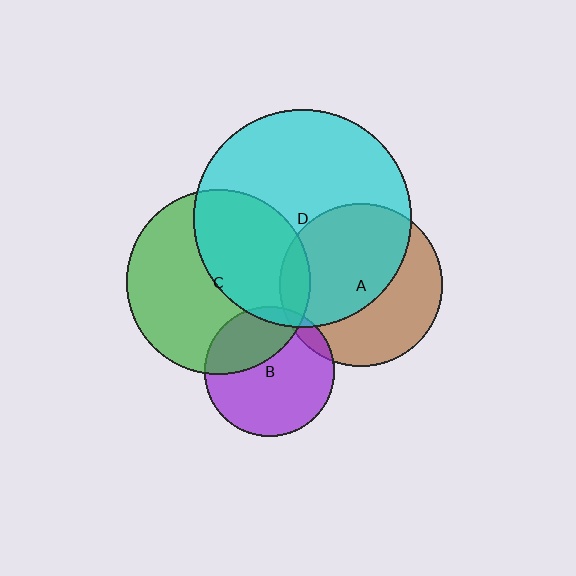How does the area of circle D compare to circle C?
Approximately 1.4 times.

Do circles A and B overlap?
Yes.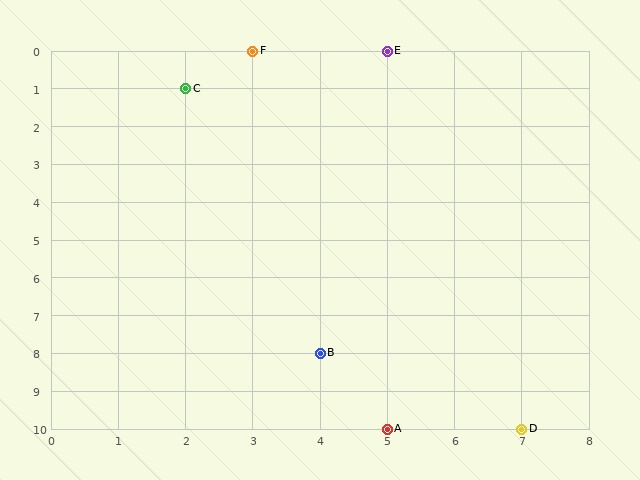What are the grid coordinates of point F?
Point F is at grid coordinates (3, 0).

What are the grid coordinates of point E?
Point E is at grid coordinates (5, 0).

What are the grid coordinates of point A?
Point A is at grid coordinates (5, 10).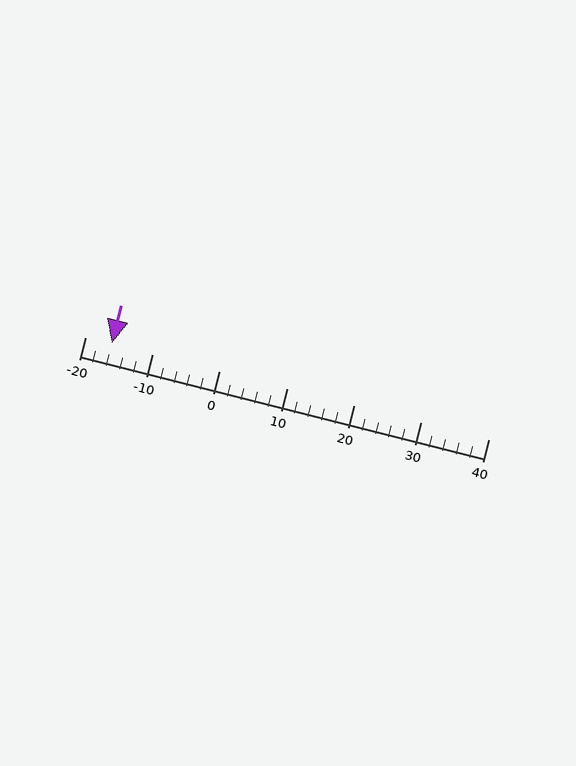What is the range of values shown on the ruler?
The ruler shows values from -20 to 40.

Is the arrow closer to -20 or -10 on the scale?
The arrow is closer to -20.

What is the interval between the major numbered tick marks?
The major tick marks are spaced 10 units apart.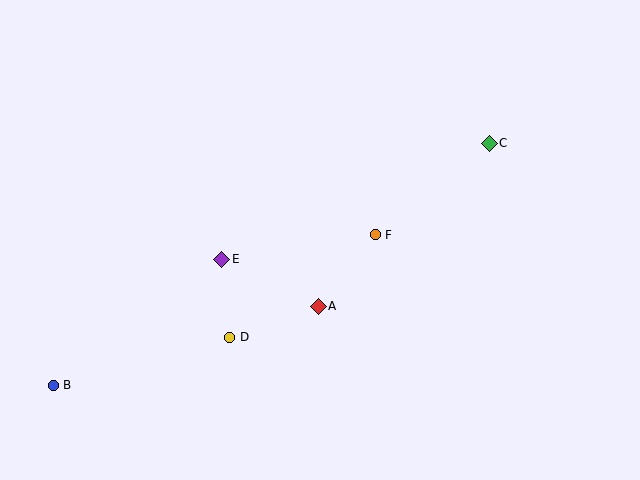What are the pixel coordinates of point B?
Point B is at (53, 385).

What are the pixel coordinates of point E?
Point E is at (222, 259).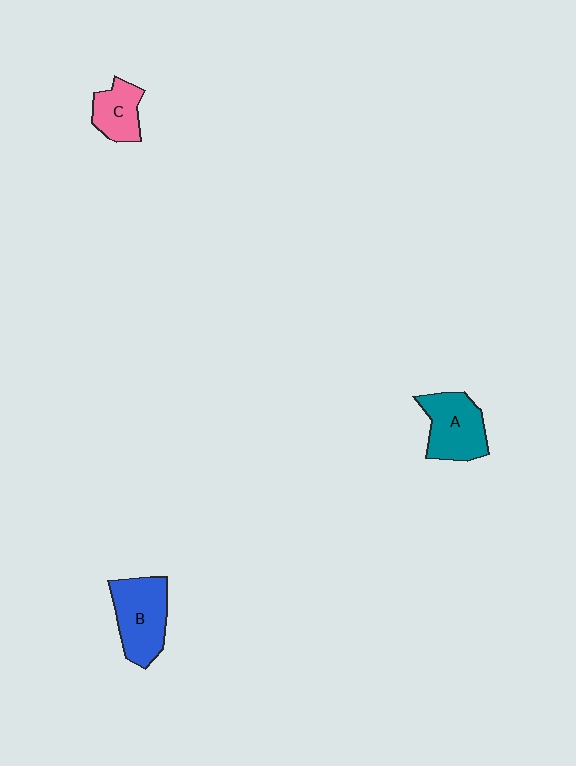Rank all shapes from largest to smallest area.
From largest to smallest: B (blue), A (teal), C (pink).